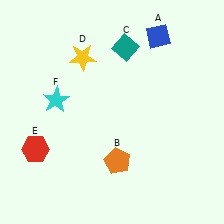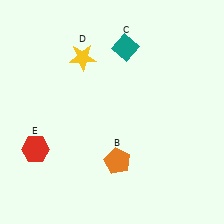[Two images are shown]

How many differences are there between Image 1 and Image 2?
There are 2 differences between the two images.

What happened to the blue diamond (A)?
The blue diamond (A) was removed in Image 2. It was in the top-right area of Image 1.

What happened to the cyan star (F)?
The cyan star (F) was removed in Image 2. It was in the top-left area of Image 1.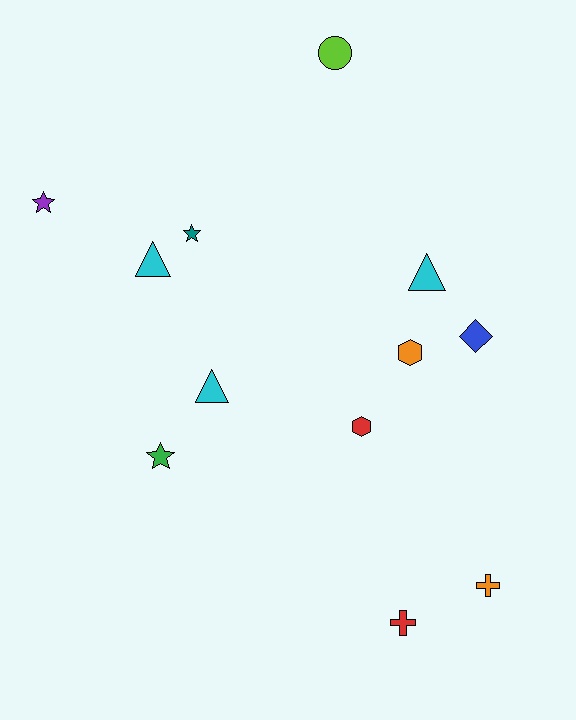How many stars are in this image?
There are 3 stars.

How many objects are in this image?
There are 12 objects.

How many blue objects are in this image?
There is 1 blue object.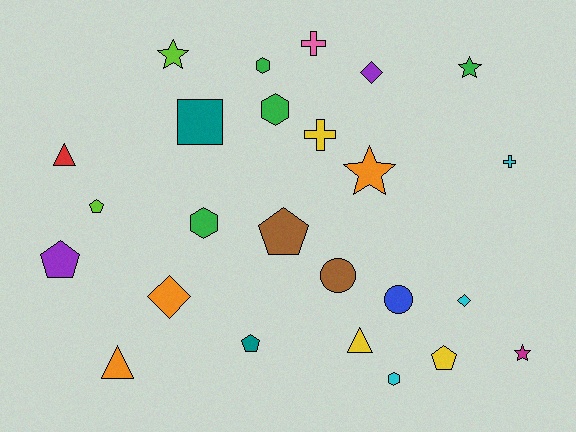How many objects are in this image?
There are 25 objects.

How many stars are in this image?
There are 4 stars.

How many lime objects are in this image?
There are 2 lime objects.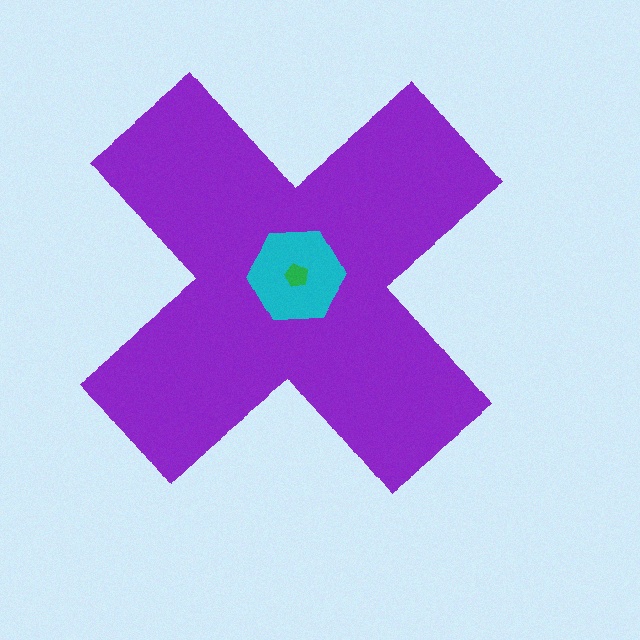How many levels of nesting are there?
3.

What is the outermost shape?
The purple cross.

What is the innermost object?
The green pentagon.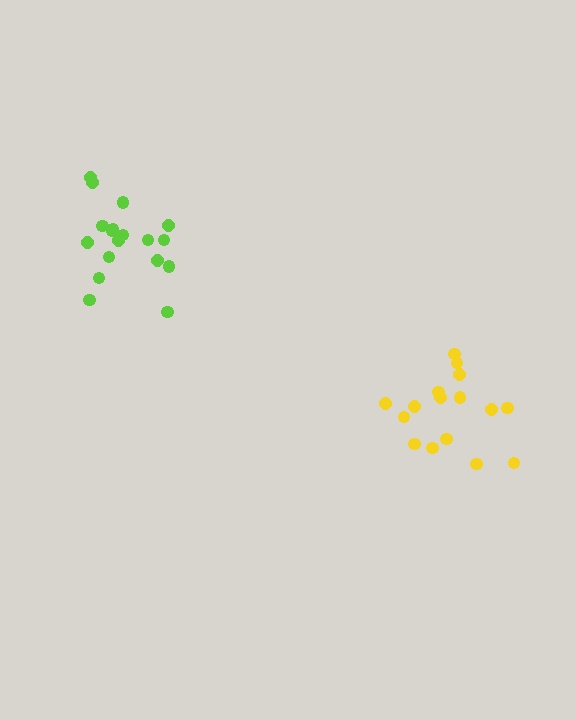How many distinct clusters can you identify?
There are 2 distinct clusters.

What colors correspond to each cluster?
The clusters are colored: lime, yellow.